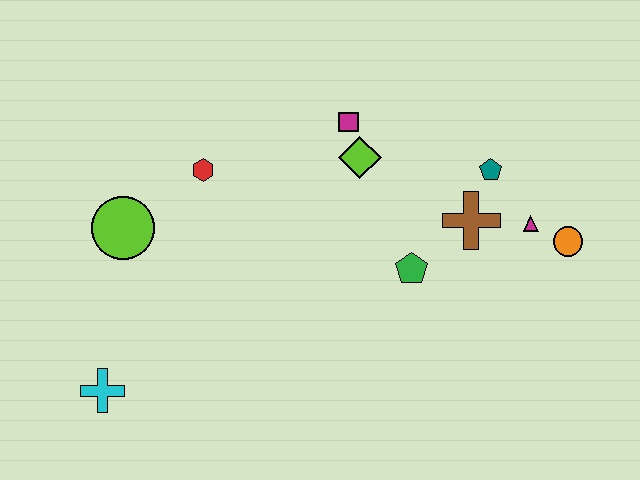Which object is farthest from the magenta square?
The cyan cross is farthest from the magenta square.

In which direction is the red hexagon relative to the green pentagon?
The red hexagon is to the left of the green pentagon.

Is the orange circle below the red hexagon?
Yes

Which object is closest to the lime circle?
The red hexagon is closest to the lime circle.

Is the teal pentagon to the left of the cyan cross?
No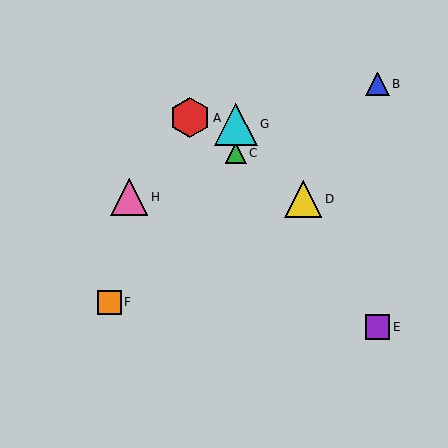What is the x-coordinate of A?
Object A is at x≈190.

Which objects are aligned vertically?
Objects C, G are aligned vertically.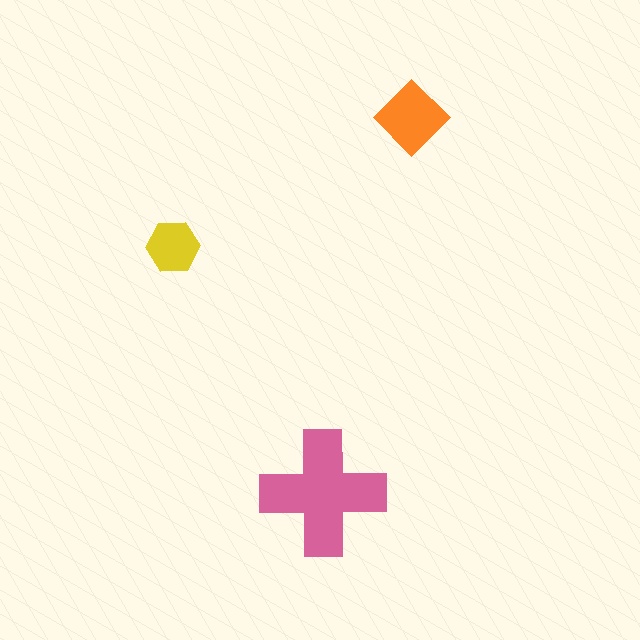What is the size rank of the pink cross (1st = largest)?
1st.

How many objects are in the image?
There are 3 objects in the image.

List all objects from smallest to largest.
The yellow hexagon, the orange diamond, the pink cross.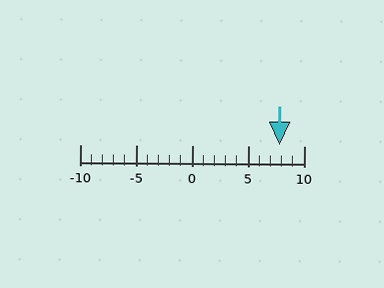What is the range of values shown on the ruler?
The ruler shows values from -10 to 10.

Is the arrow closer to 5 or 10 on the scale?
The arrow is closer to 10.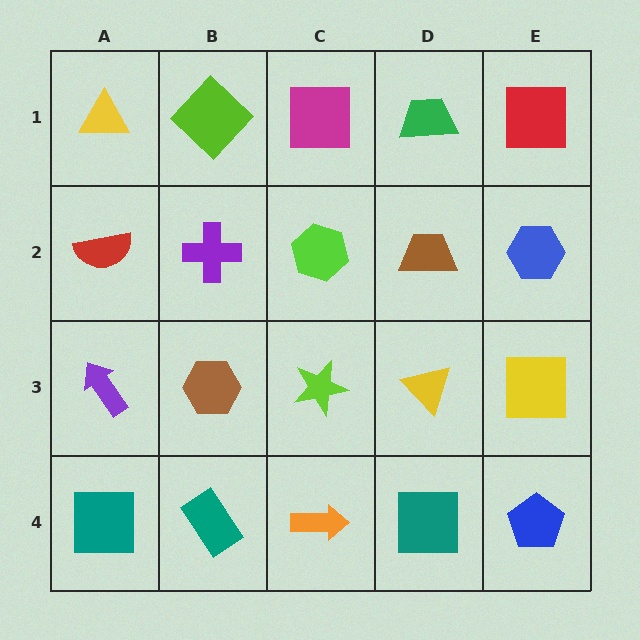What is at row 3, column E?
A yellow square.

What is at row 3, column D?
A yellow triangle.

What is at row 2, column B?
A purple cross.